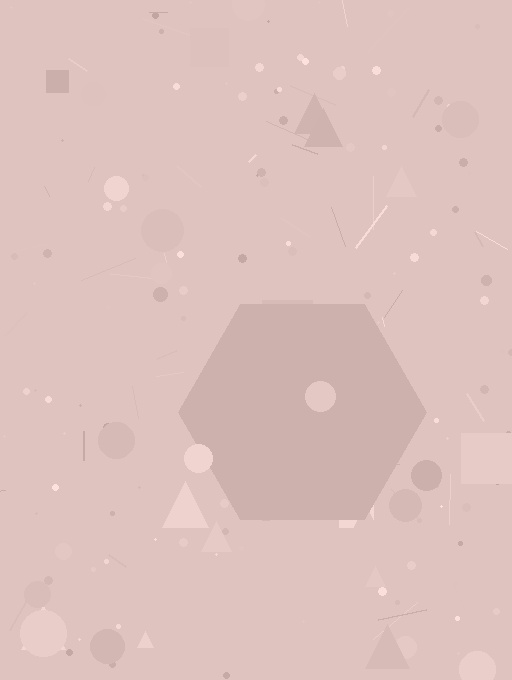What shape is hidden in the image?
A hexagon is hidden in the image.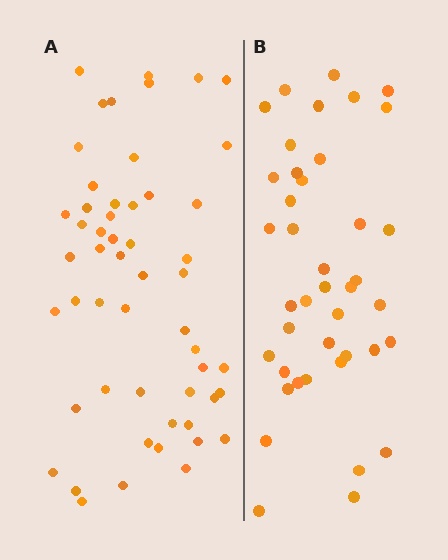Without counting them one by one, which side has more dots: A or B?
Region A (the left region) has more dots.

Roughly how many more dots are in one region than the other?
Region A has roughly 12 or so more dots than region B.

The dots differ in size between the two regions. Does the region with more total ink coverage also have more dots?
No. Region B has more total ink coverage because its dots are larger, but region A actually contains more individual dots. Total area can be misleading — the number of items is what matters here.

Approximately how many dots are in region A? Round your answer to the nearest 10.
About 50 dots. (The exact count is 53, which rounds to 50.)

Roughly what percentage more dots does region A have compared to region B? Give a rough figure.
About 30% more.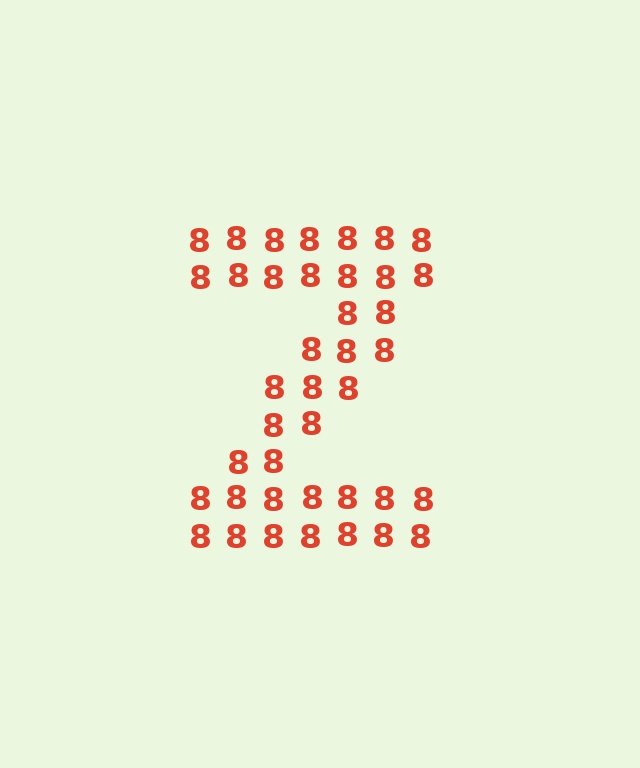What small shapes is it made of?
It is made of small digit 8's.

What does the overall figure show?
The overall figure shows the letter Z.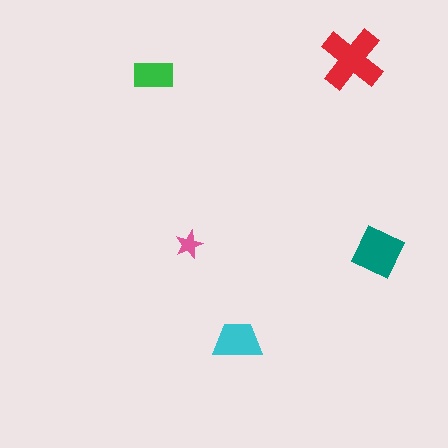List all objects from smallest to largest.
The pink star, the green rectangle, the cyan trapezoid, the teal square, the red cross.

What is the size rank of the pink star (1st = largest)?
5th.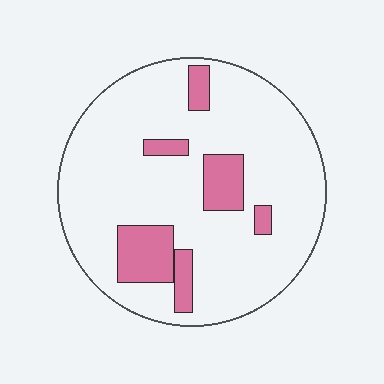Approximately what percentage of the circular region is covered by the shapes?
Approximately 15%.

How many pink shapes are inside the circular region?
6.